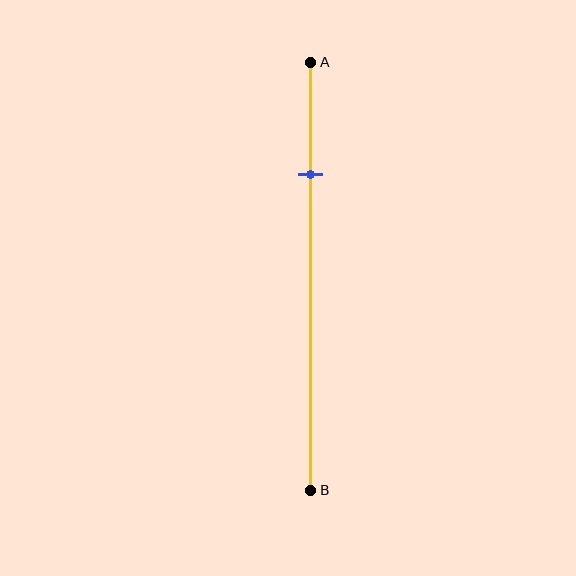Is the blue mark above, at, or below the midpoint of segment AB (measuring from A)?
The blue mark is above the midpoint of segment AB.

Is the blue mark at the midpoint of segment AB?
No, the mark is at about 25% from A, not at the 50% midpoint.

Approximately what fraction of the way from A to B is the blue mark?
The blue mark is approximately 25% of the way from A to B.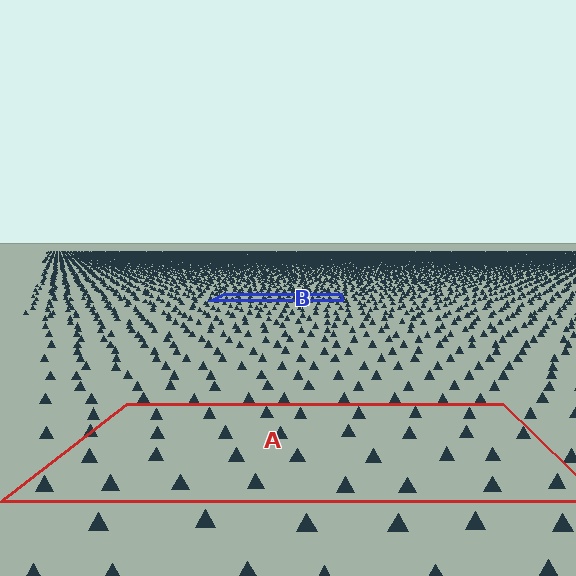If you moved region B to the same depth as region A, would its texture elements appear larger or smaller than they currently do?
They would appear larger. At a closer depth, the same texture elements are projected at a bigger on-screen size.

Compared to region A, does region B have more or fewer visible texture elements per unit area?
Region B has more texture elements per unit area — they are packed more densely because it is farther away.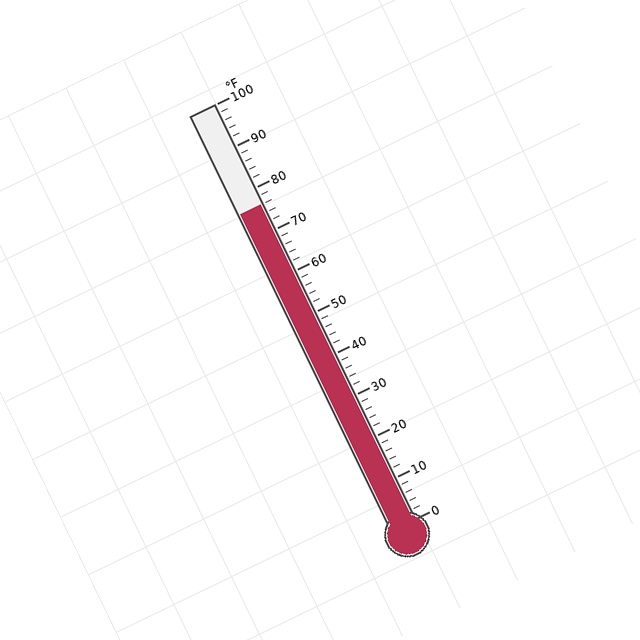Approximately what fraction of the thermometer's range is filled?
The thermometer is filled to approximately 75% of its range.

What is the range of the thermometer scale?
The thermometer scale ranges from 0°F to 100°F.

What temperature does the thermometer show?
The thermometer shows approximately 76°F.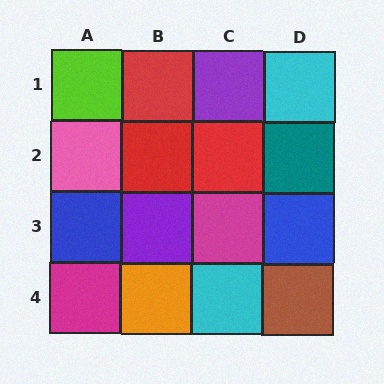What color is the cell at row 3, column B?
Purple.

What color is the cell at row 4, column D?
Brown.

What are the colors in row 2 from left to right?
Pink, red, red, teal.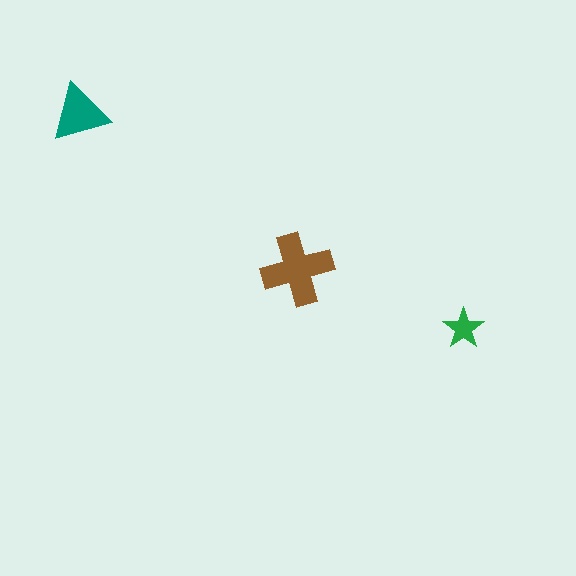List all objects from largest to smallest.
The brown cross, the teal triangle, the green star.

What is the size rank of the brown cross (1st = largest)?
1st.